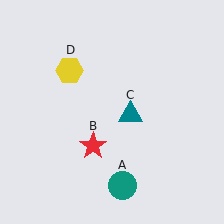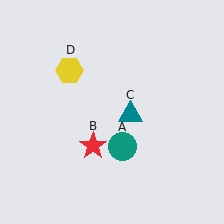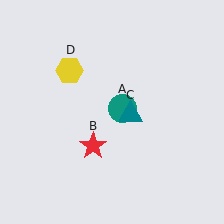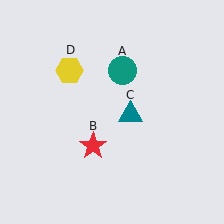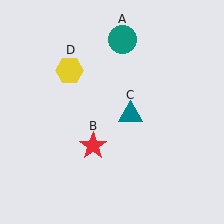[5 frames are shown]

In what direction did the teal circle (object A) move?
The teal circle (object A) moved up.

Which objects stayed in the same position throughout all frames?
Red star (object B) and teal triangle (object C) and yellow hexagon (object D) remained stationary.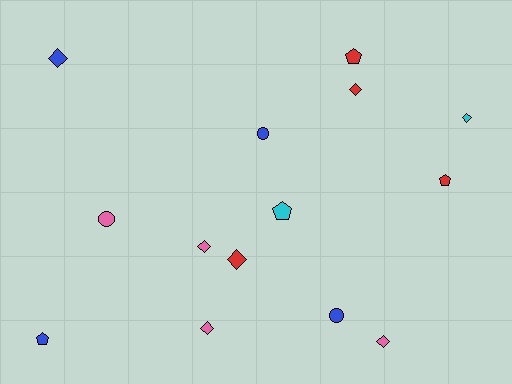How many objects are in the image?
There are 14 objects.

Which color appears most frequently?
Red, with 4 objects.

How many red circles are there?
There are no red circles.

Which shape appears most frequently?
Diamond, with 7 objects.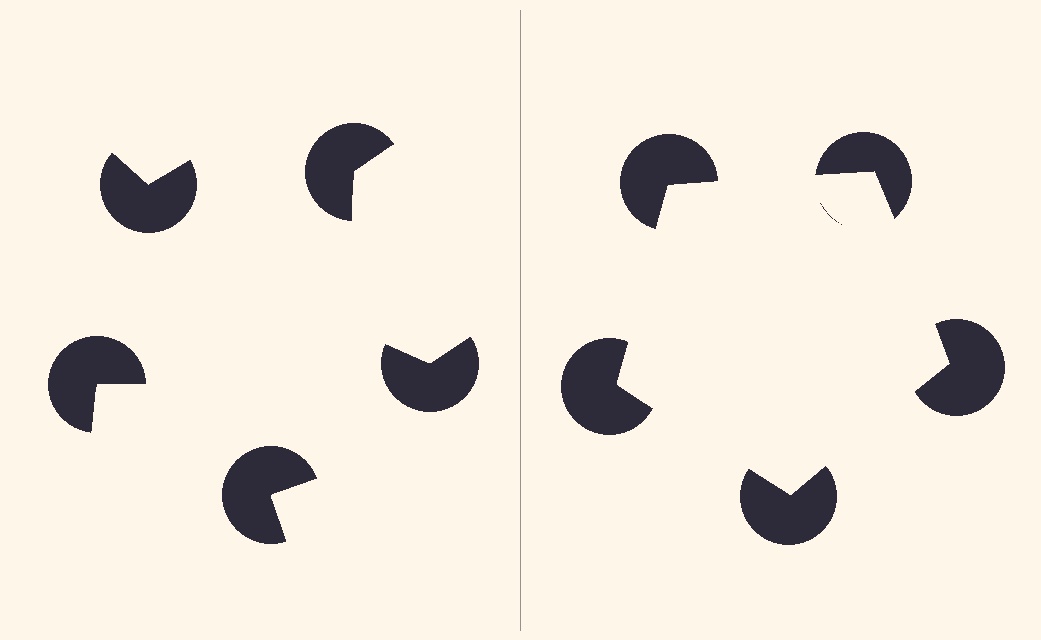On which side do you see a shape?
An illusory pentagon appears on the right side. On the left side the wedge cuts are rotated, so no coherent shape forms.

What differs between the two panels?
The pac-man discs are positioned identically on both sides; only the wedge orientations differ. On the right they align to a pentagon; on the left they are misaligned.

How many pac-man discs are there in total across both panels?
10 — 5 on each side.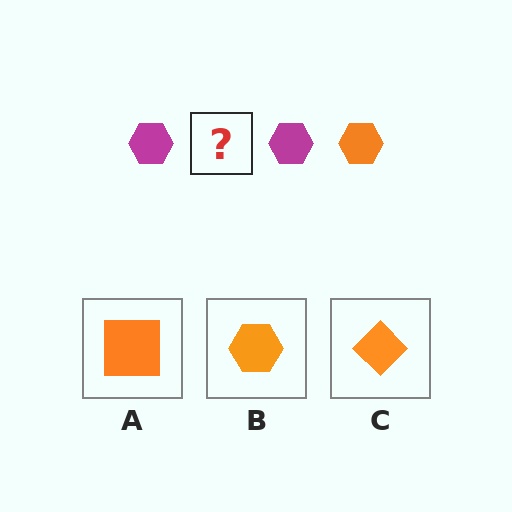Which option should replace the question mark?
Option B.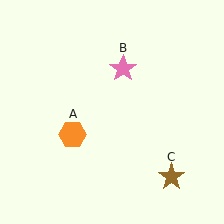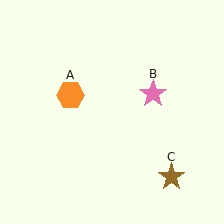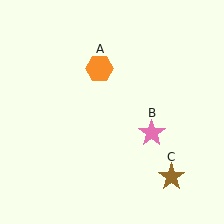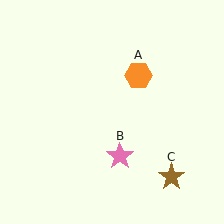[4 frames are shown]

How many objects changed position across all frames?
2 objects changed position: orange hexagon (object A), pink star (object B).